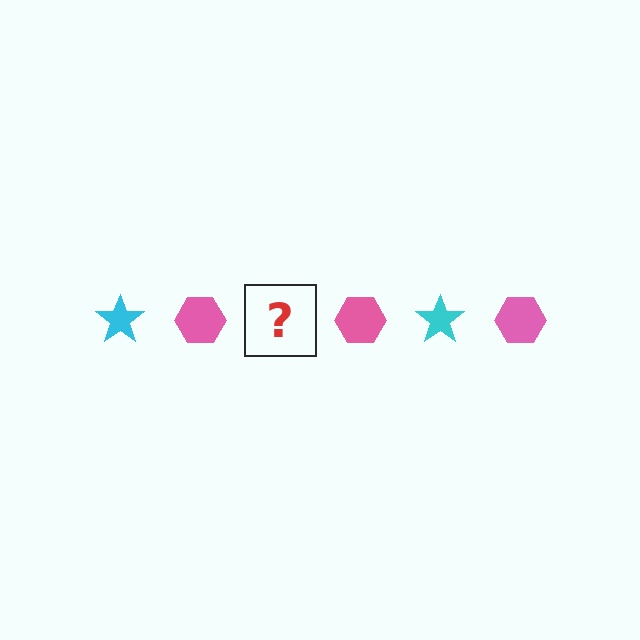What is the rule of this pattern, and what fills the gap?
The rule is that the pattern alternates between cyan star and pink hexagon. The gap should be filled with a cyan star.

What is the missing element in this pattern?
The missing element is a cyan star.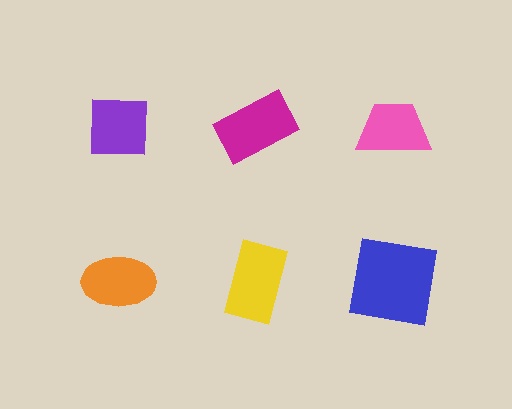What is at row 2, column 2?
A yellow rectangle.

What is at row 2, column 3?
A blue square.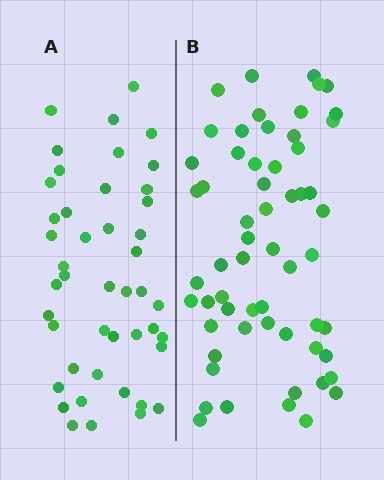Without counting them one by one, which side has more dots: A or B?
Region B (the right region) has more dots.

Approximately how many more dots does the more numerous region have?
Region B has approximately 15 more dots than region A.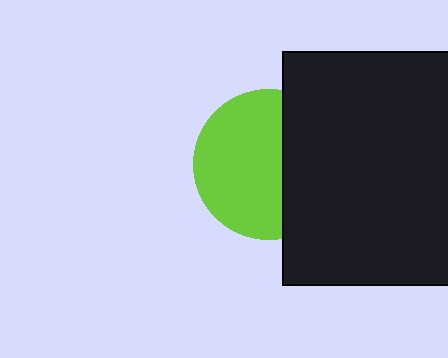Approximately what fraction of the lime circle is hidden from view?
Roughly 40% of the lime circle is hidden behind the black rectangle.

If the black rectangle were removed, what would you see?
You would see the complete lime circle.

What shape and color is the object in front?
The object in front is a black rectangle.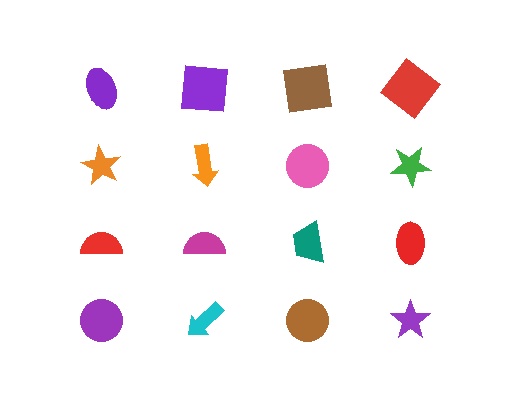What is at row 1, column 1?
A purple ellipse.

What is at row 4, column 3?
A brown circle.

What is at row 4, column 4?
A purple star.